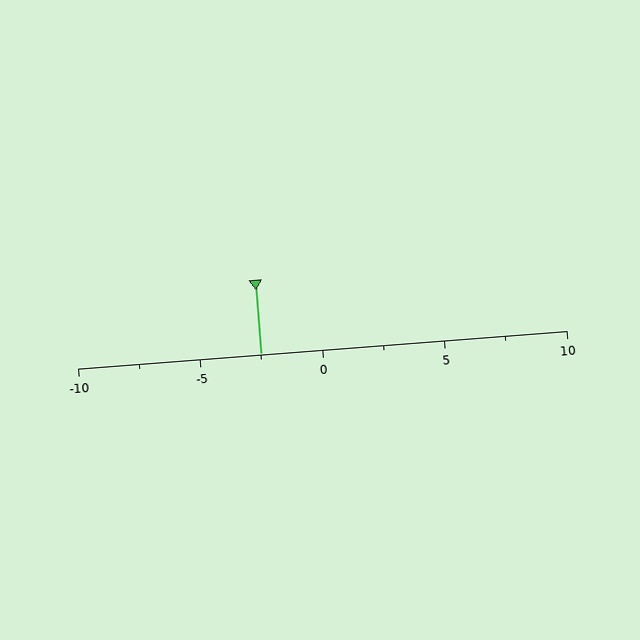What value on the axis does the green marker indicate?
The marker indicates approximately -2.5.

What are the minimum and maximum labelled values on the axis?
The axis runs from -10 to 10.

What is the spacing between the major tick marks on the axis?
The major ticks are spaced 5 apart.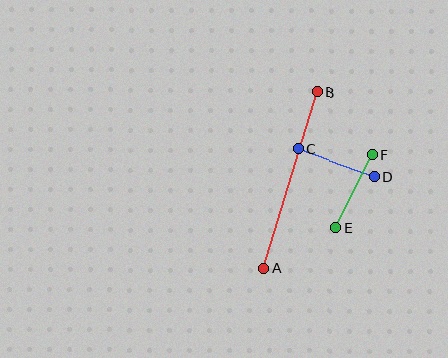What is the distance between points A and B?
The distance is approximately 184 pixels.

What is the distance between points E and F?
The distance is approximately 82 pixels.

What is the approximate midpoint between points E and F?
The midpoint is at approximately (354, 191) pixels.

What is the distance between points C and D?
The distance is approximately 81 pixels.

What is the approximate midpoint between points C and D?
The midpoint is at approximately (336, 163) pixels.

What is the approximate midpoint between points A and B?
The midpoint is at approximately (290, 180) pixels.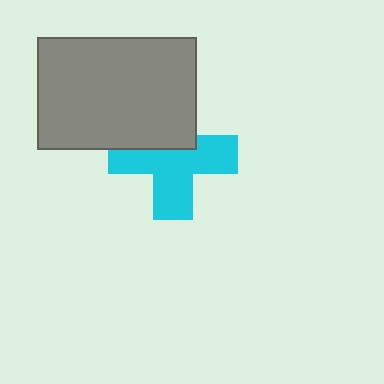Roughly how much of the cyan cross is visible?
About half of it is visible (roughly 64%).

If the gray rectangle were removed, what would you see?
You would see the complete cyan cross.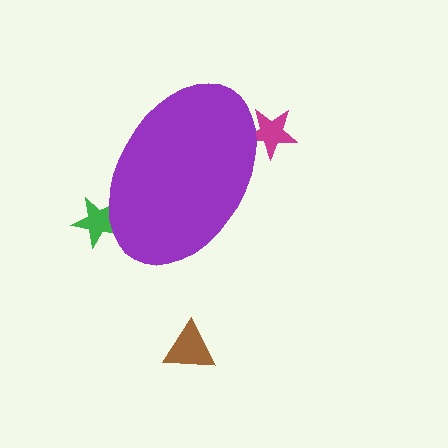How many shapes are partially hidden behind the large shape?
2 shapes are partially hidden.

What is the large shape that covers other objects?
A purple ellipse.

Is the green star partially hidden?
Yes, the green star is partially hidden behind the purple ellipse.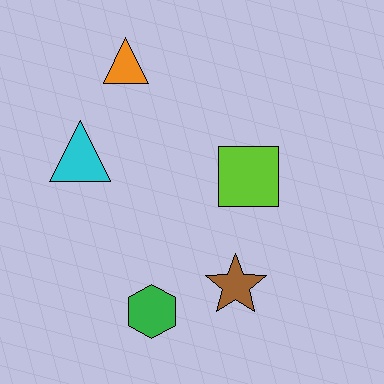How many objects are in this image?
There are 5 objects.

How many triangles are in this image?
There are 2 triangles.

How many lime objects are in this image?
There is 1 lime object.